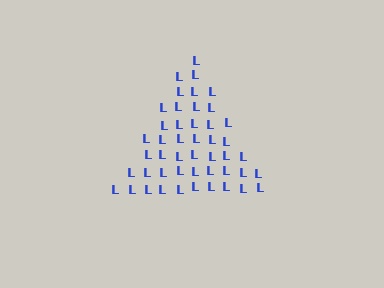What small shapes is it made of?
It is made of small letter L's.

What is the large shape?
The large shape is a triangle.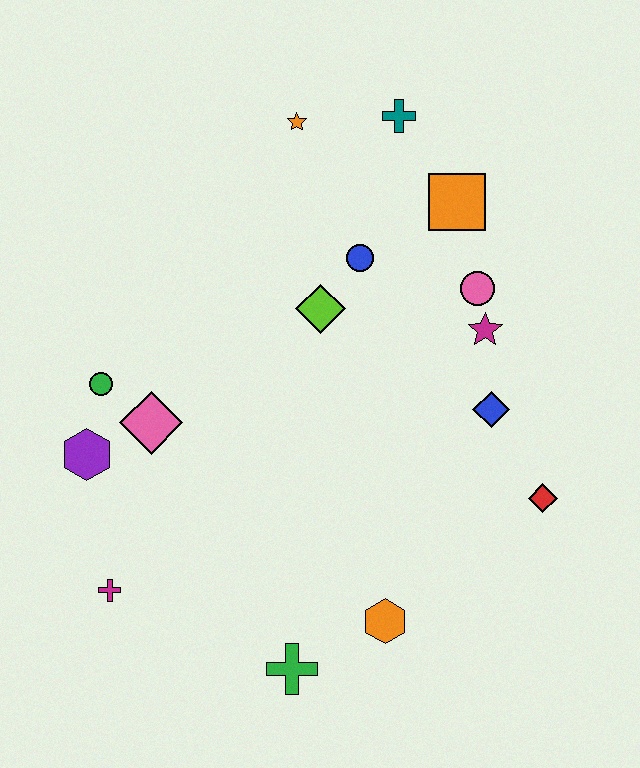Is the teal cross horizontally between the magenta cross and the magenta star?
Yes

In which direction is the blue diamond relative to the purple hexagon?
The blue diamond is to the right of the purple hexagon.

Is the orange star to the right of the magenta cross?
Yes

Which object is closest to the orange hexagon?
The green cross is closest to the orange hexagon.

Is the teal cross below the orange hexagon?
No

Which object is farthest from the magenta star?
The magenta cross is farthest from the magenta star.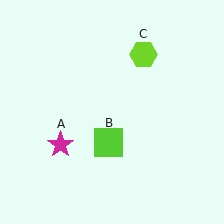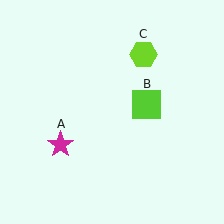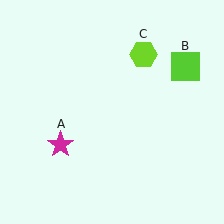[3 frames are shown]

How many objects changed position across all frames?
1 object changed position: lime square (object B).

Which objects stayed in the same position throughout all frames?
Magenta star (object A) and lime hexagon (object C) remained stationary.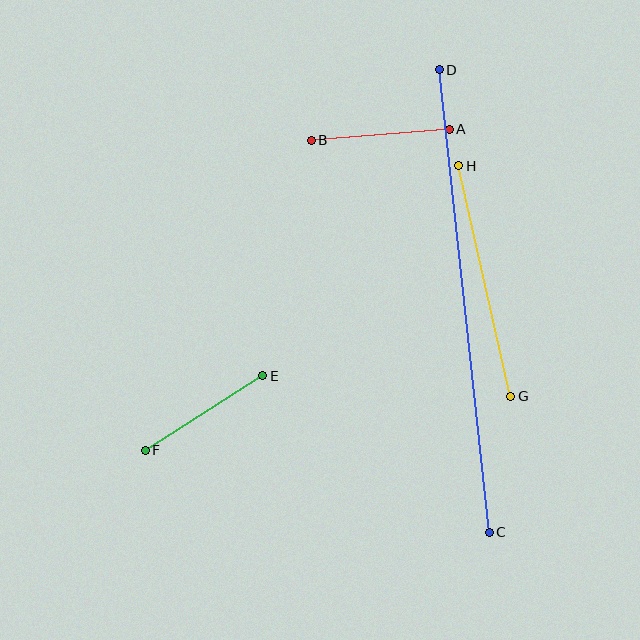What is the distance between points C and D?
The distance is approximately 466 pixels.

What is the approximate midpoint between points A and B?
The midpoint is at approximately (380, 135) pixels.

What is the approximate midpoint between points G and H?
The midpoint is at approximately (485, 281) pixels.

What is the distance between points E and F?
The distance is approximately 139 pixels.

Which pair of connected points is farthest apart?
Points C and D are farthest apart.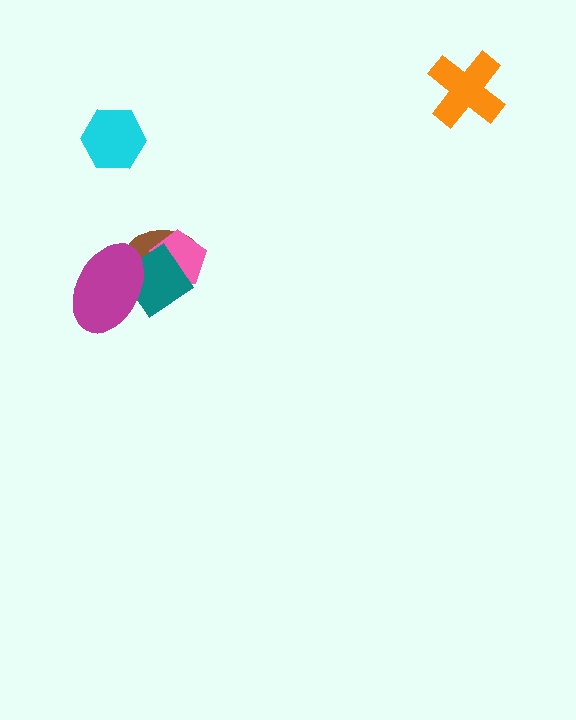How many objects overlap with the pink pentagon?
2 objects overlap with the pink pentagon.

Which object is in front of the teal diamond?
The magenta ellipse is in front of the teal diamond.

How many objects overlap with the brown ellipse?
3 objects overlap with the brown ellipse.